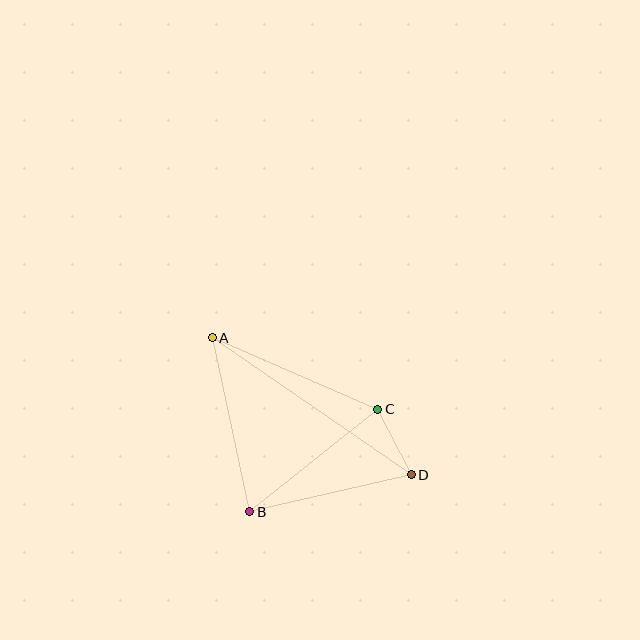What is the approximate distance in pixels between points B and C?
The distance between B and C is approximately 164 pixels.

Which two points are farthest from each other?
Points A and D are farthest from each other.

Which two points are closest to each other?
Points C and D are closest to each other.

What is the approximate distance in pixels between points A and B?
The distance between A and B is approximately 178 pixels.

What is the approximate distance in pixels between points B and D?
The distance between B and D is approximately 166 pixels.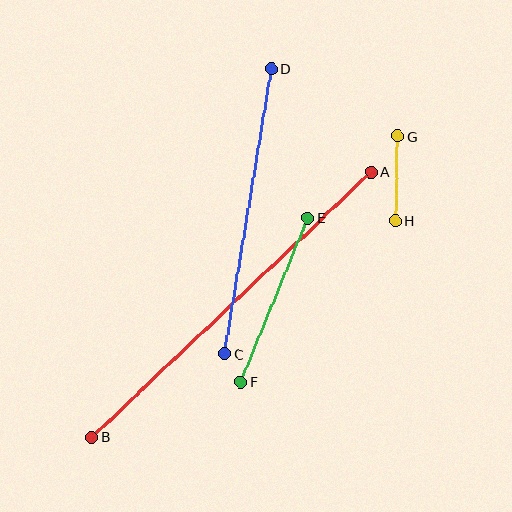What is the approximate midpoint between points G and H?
The midpoint is at approximately (396, 178) pixels.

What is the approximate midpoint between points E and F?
The midpoint is at approximately (274, 300) pixels.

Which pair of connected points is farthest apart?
Points A and B are farthest apart.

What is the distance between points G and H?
The distance is approximately 84 pixels.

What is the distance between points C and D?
The distance is approximately 289 pixels.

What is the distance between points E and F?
The distance is approximately 177 pixels.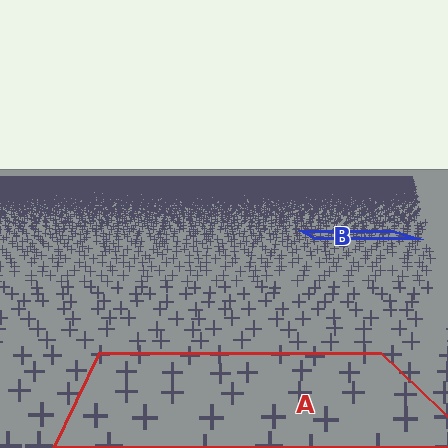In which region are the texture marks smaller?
The texture marks are smaller in region B, because it is farther away.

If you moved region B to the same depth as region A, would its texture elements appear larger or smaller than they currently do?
They would appear larger. At a closer depth, the same texture elements are projected at a bigger on-screen size.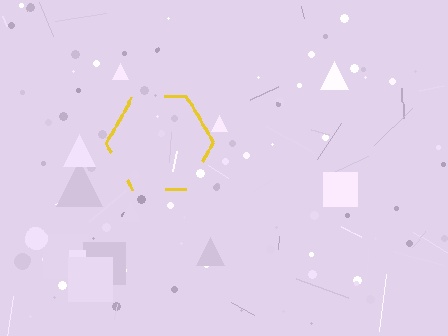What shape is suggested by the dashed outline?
The dashed outline suggests a hexagon.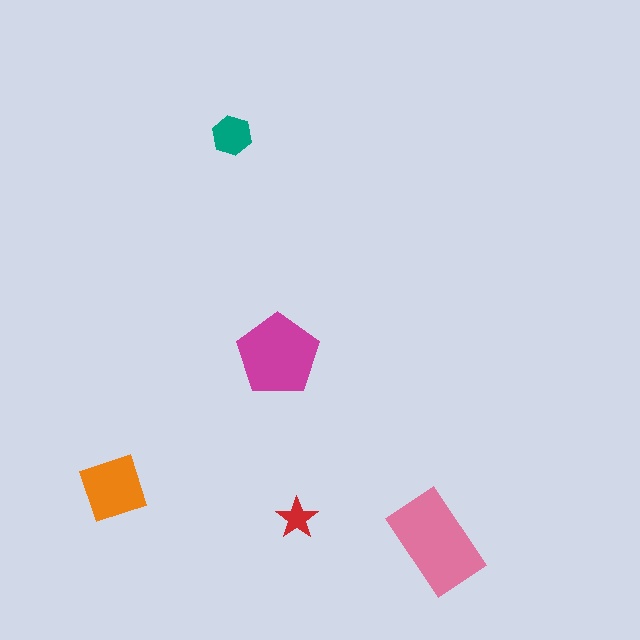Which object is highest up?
The teal hexagon is topmost.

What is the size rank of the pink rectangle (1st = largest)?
1st.